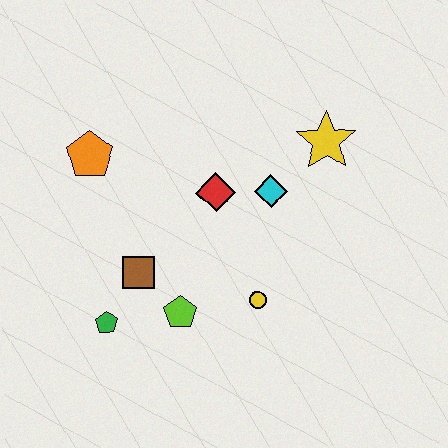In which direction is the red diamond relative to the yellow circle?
The red diamond is above the yellow circle.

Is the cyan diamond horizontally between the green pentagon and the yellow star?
Yes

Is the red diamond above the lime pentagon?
Yes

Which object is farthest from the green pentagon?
The yellow star is farthest from the green pentagon.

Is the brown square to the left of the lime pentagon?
Yes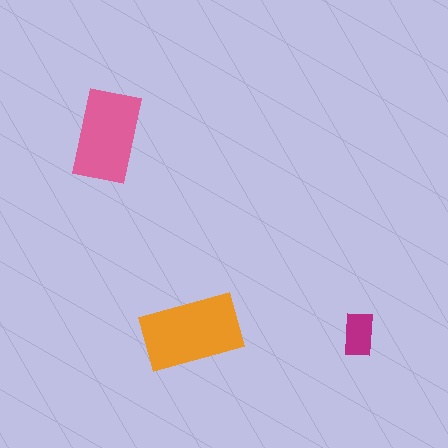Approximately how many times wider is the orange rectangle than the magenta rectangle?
About 2.5 times wider.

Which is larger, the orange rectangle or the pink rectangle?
The orange one.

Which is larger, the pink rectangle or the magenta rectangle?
The pink one.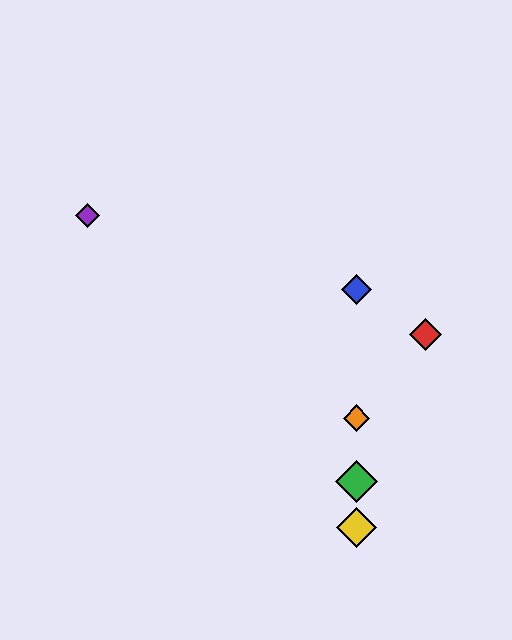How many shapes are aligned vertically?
4 shapes (the blue diamond, the green diamond, the yellow diamond, the orange diamond) are aligned vertically.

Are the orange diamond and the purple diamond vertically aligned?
No, the orange diamond is at x≈357 and the purple diamond is at x≈87.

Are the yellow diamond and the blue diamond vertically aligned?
Yes, both are at x≈357.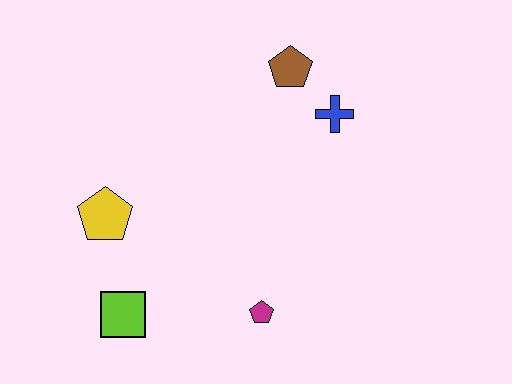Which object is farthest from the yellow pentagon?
The blue cross is farthest from the yellow pentagon.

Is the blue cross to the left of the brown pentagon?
No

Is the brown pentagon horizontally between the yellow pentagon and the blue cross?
Yes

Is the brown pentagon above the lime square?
Yes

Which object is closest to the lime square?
The yellow pentagon is closest to the lime square.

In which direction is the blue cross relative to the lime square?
The blue cross is to the right of the lime square.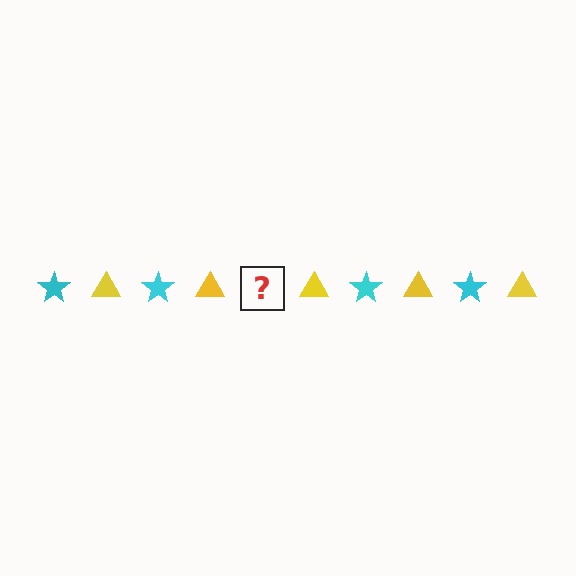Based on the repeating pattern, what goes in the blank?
The blank should be a cyan star.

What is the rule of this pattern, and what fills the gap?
The rule is that the pattern alternates between cyan star and yellow triangle. The gap should be filled with a cyan star.